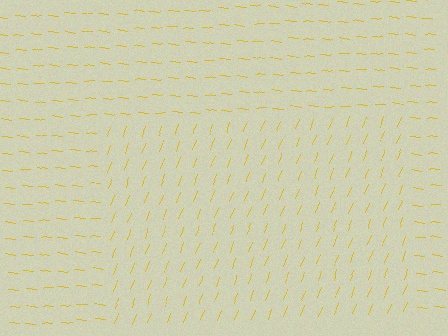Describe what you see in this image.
The image is filled with small yellow line segments. A rectangle region in the image has lines oriented differently from the surrounding lines, creating a visible texture boundary.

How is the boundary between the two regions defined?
The boundary is defined purely by a change in line orientation (approximately 74 degrees difference). All lines are the same color and thickness.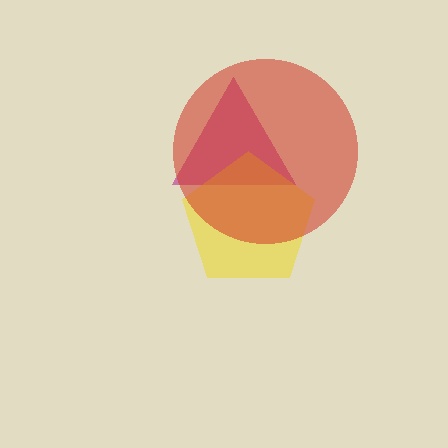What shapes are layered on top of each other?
The layered shapes are: a magenta triangle, a yellow pentagon, a red circle.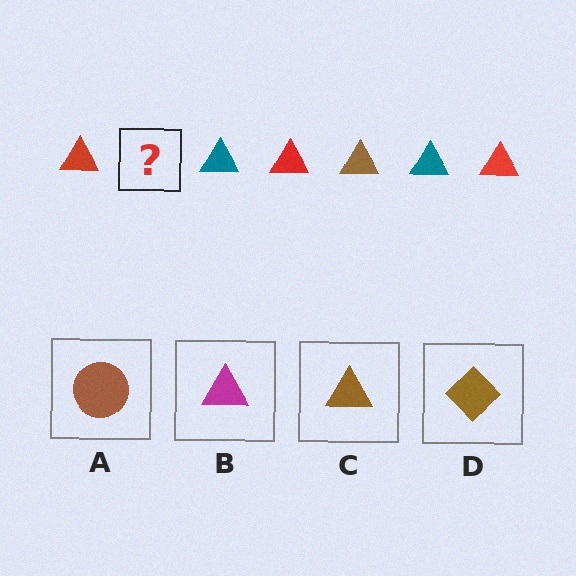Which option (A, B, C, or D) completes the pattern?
C.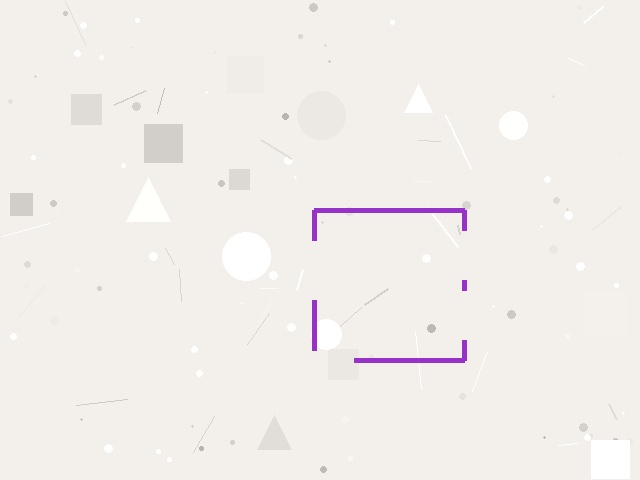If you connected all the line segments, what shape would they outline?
They would outline a square.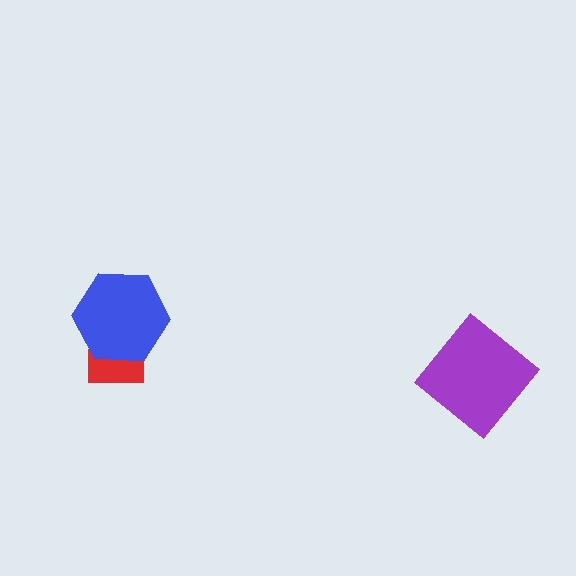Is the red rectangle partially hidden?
Yes, it is partially covered by another shape.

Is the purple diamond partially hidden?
No, no other shape covers it.